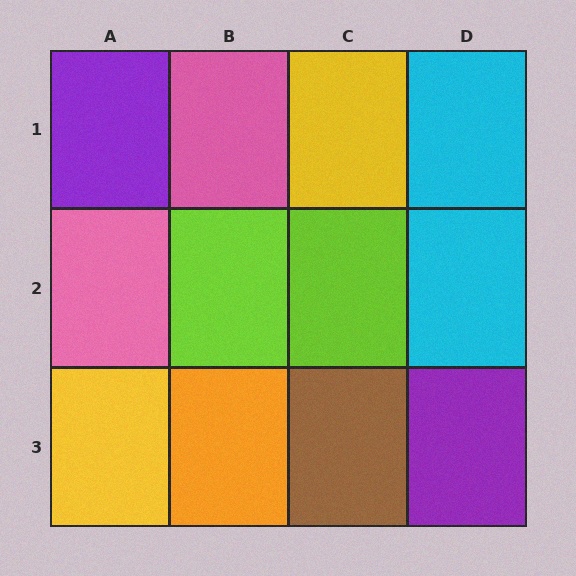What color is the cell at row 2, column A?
Pink.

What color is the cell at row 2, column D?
Cyan.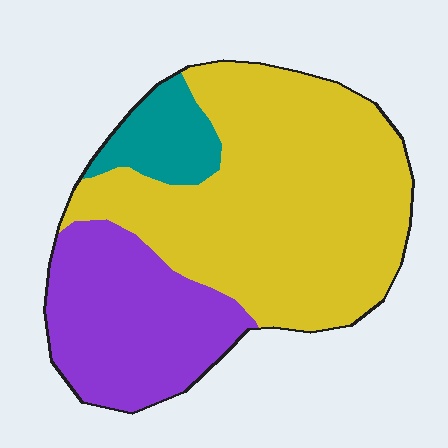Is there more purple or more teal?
Purple.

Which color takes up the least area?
Teal, at roughly 10%.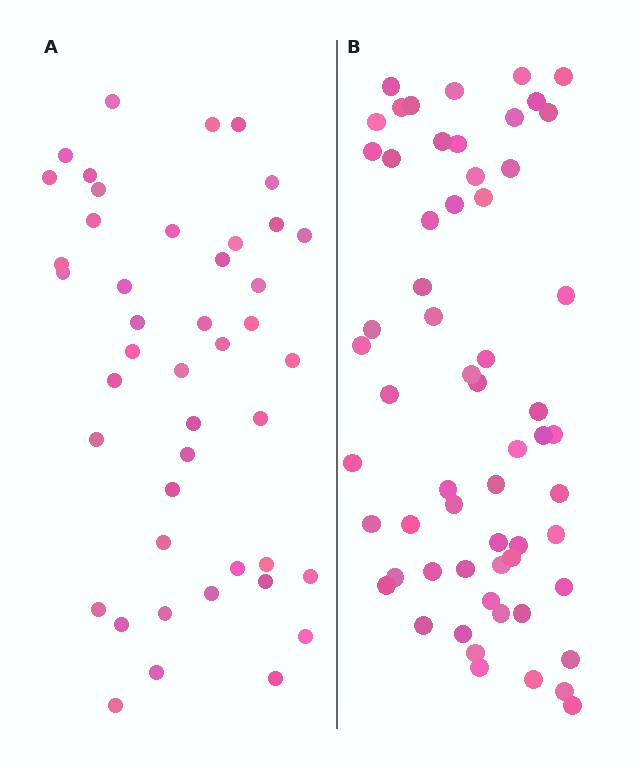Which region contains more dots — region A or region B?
Region B (the right region) has more dots.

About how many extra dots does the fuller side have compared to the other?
Region B has approximately 15 more dots than region A.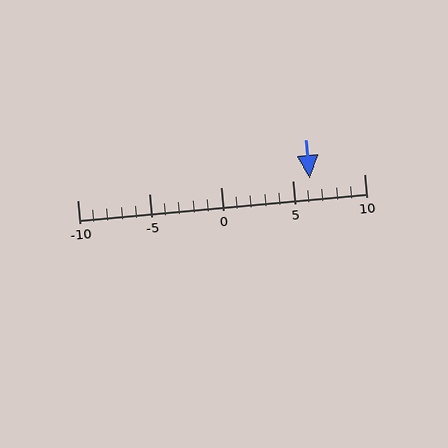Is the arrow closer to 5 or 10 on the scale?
The arrow is closer to 5.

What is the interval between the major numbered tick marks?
The major tick marks are spaced 5 units apart.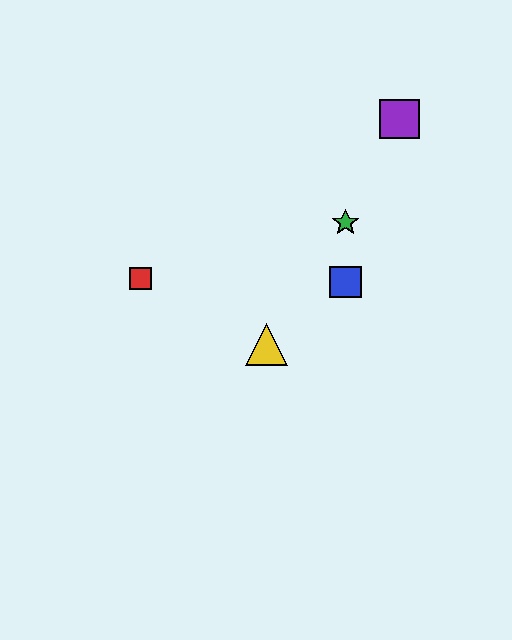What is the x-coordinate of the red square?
The red square is at x≈141.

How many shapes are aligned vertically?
2 shapes (the blue square, the green star) are aligned vertically.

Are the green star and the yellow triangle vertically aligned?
No, the green star is at x≈345 and the yellow triangle is at x≈267.